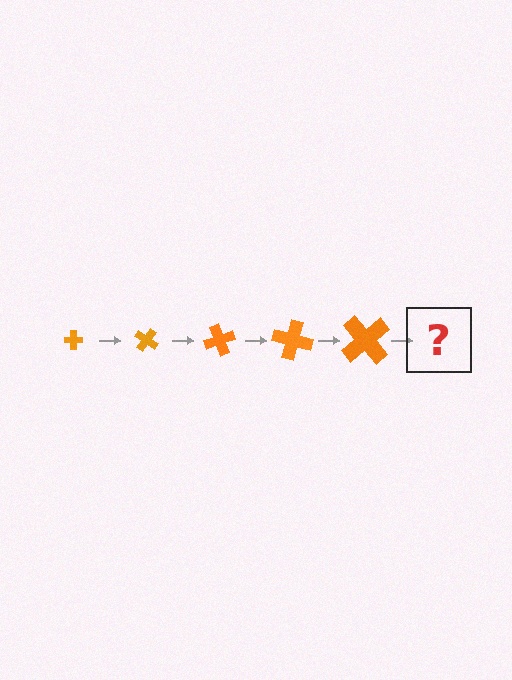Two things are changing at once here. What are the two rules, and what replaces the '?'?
The two rules are that the cross grows larger each step and it rotates 35 degrees each step. The '?' should be a cross, larger than the previous one and rotated 175 degrees from the start.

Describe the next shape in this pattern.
It should be a cross, larger than the previous one and rotated 175 degrees from the start.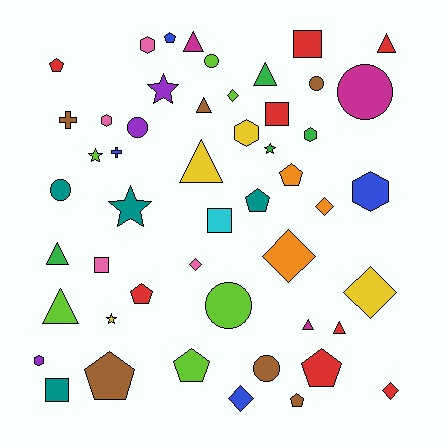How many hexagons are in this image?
There are 6 hexagons.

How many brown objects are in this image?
There are 6 brown objects.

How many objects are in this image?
There are 50 objects.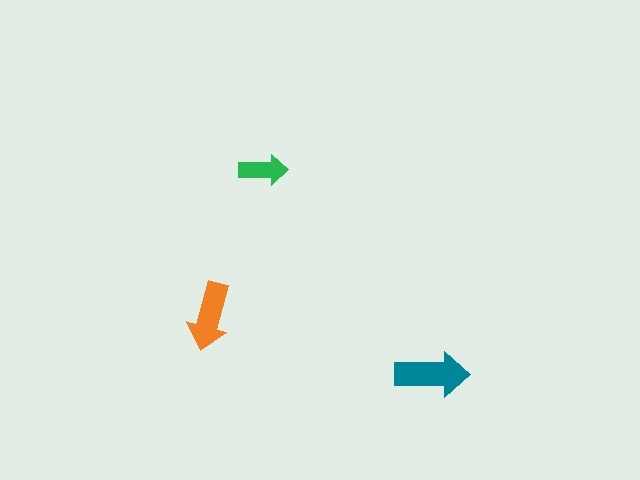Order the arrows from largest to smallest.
the teal one, the orange one, the green one.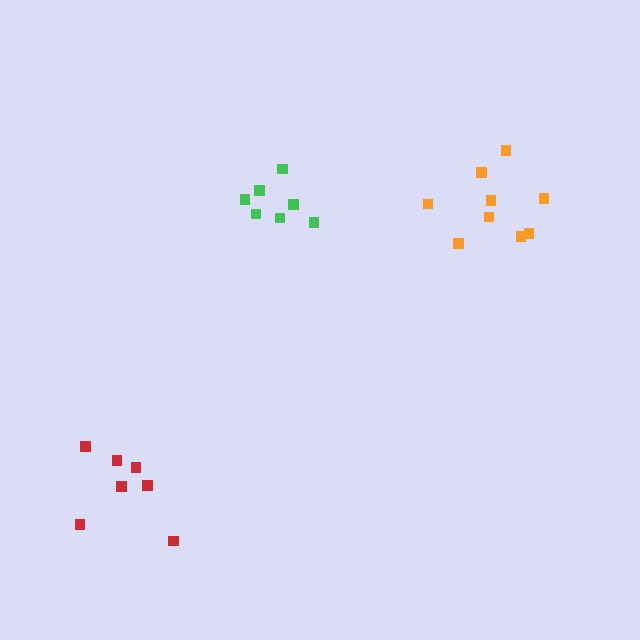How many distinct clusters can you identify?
There are 3 distinct clusters.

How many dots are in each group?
Group 1: 7 dots, Group 2: 9 dots, Group 3: 7 dots (23 total).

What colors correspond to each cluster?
The clusters are colored: red, orange, green.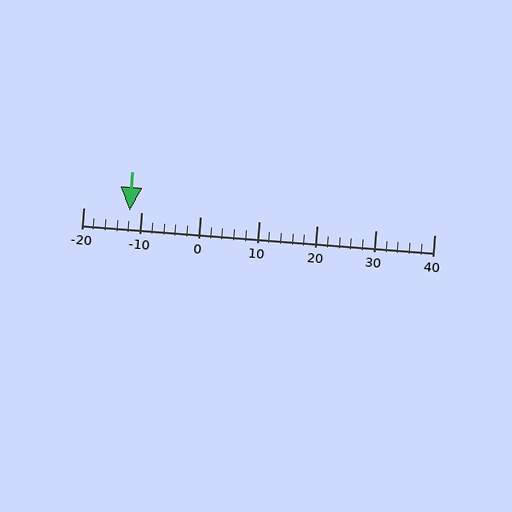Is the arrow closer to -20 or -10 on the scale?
The arrow is closer to -10.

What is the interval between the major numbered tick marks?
The major tick marks are spaced 10 units apart.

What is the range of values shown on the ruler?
The ruler shows values from -20 to 40.